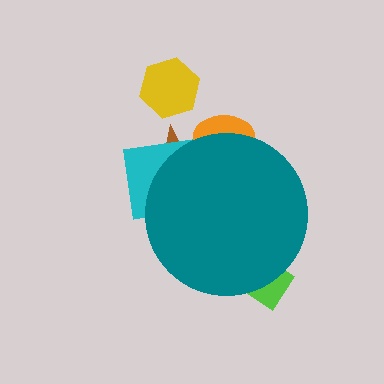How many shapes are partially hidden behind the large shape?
4 shapes are partially hidden.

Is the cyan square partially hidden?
Yes, the cyan square is partially hidden behind the teal circle.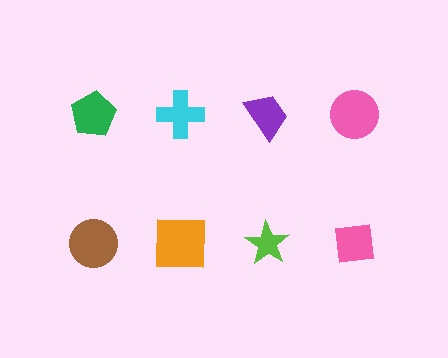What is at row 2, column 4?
A pink square.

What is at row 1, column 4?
A pink circle.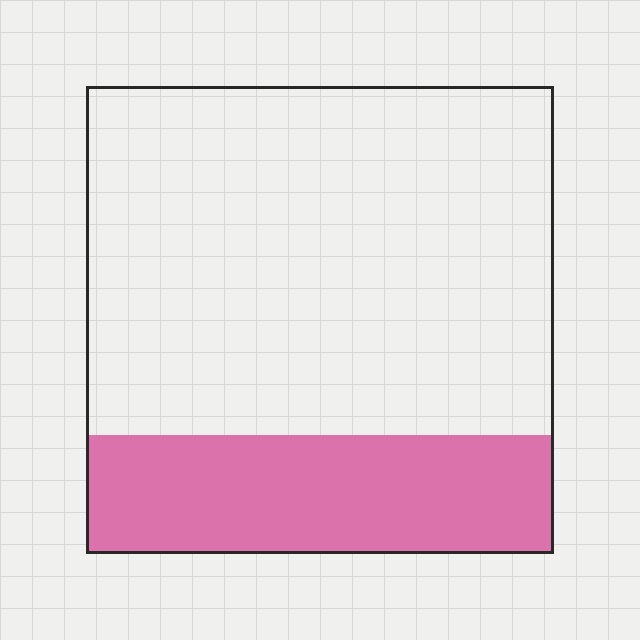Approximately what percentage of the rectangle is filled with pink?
Approximately 25%.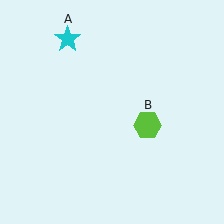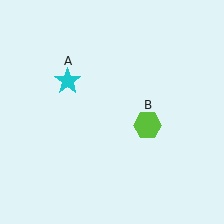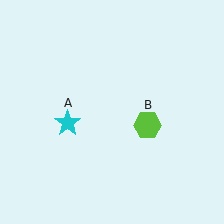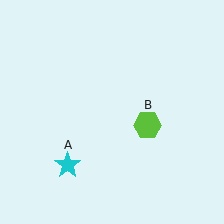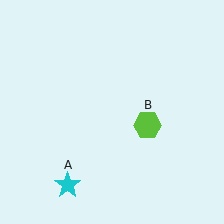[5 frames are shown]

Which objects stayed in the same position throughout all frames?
Lime hexagon (object B) remained stationary.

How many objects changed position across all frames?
1 object changed position: cyan star (object A).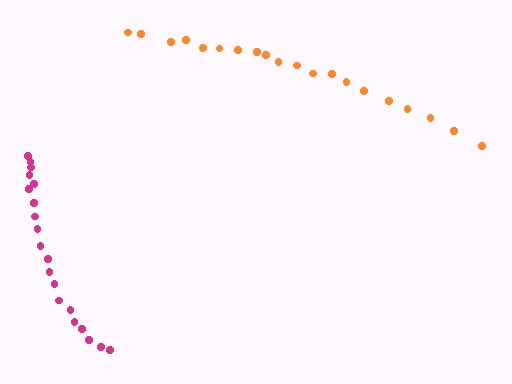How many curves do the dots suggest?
There are 2 distinct paths.